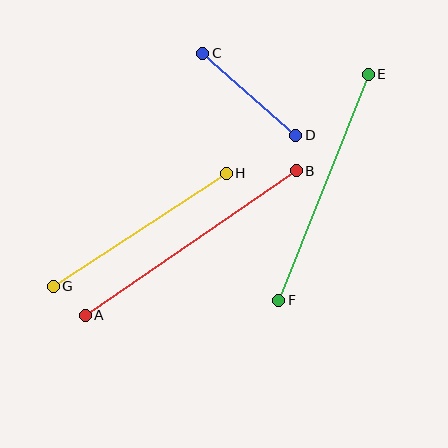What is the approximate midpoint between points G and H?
The midpoint is at approximately (140, 230) pixels.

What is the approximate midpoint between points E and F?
The midpoint is at approximately (324, 187) pixels.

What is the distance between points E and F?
The distance is approximately 243 pixels.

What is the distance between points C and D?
The distance is approximately 124 pixels.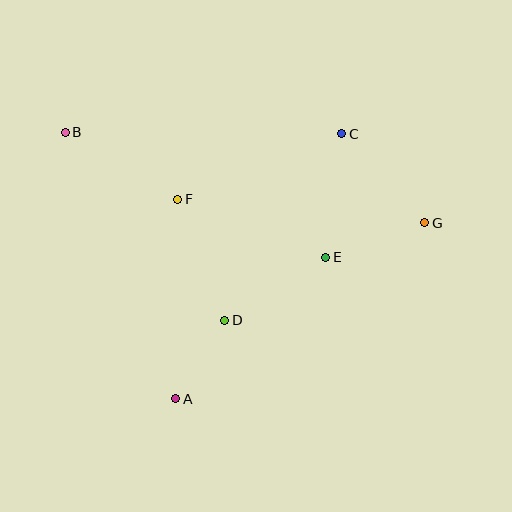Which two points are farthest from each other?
Points B and G are farthest from each other.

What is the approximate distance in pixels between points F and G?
The distance between F and G is approximately 248 pixels.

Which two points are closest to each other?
Points A and D are closest to each other.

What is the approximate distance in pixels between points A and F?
The distance between A and F is approximately 200 pixels.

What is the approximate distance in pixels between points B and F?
The distance between B and F is approximately 131 pixels.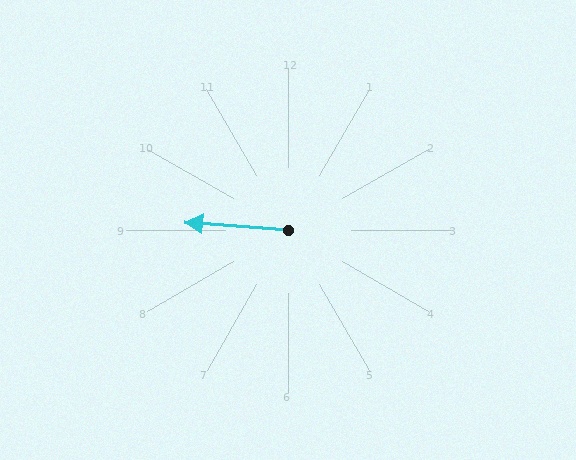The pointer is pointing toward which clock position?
Roughly 9 o'clock.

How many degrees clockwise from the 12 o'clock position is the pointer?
Approximately 274 degrees.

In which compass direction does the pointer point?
West.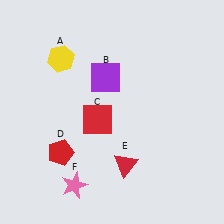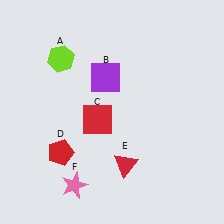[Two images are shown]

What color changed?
The hexagon (A) changed from yellow in Image 1 to lime in Image 2.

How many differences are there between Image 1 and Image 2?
There is 1 difference between the two images.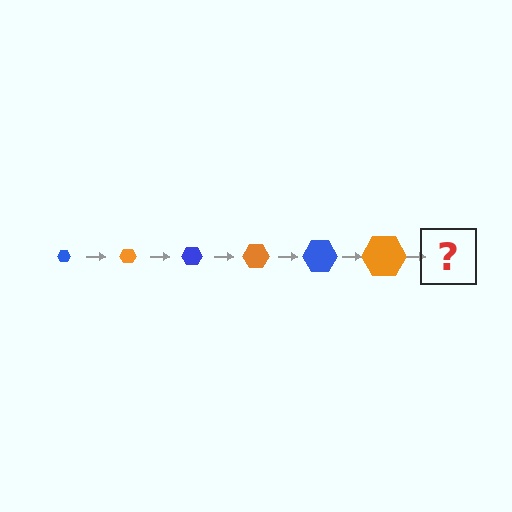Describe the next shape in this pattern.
It should be a blue hexagon, larger than the previous one.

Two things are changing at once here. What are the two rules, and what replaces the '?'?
The two rules are that the hexagon grows larger each step and the color cycles through blue and orange. The '?' should be a blue hexagon, larger than the previous one.